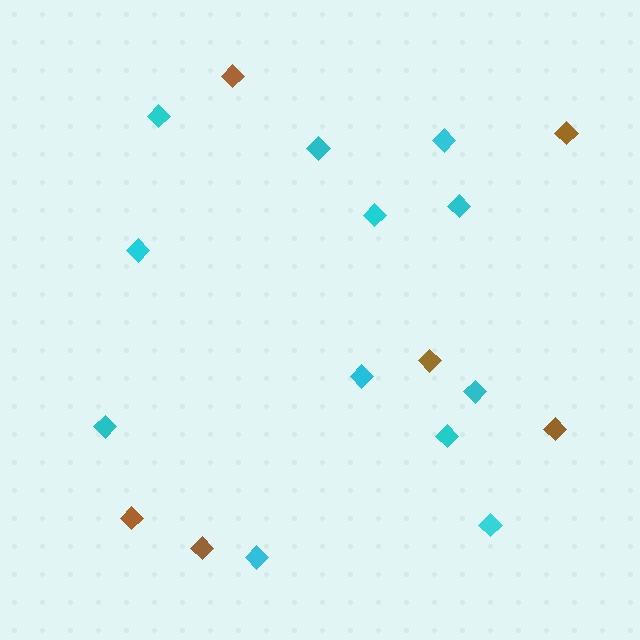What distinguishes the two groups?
There are 2 groups: one group of brown diamonds (6) and one group of cyan diamonds (12).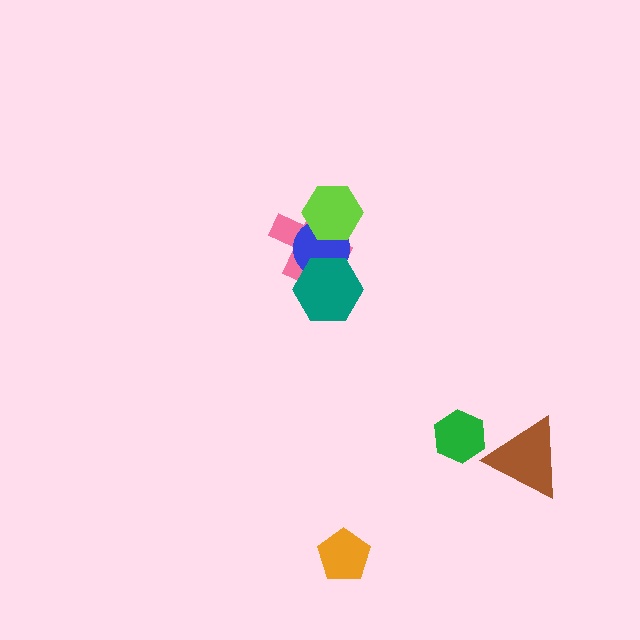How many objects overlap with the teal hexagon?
2 objects overlap with the teal hexagon.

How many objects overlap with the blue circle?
3 objects overlap with the blue circle.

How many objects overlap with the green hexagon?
0 objects overlap with the green hexagon.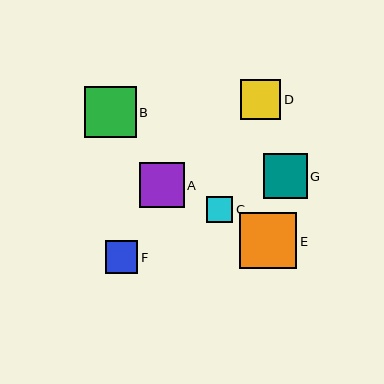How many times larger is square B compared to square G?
Square B is approximately 1.2 times the size of square G.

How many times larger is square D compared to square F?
Square D is approximately 1.2 times the size of square F.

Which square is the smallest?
Square C is the smallest with a size of approximately 26 pixels.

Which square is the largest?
Square E is the largest with a size of approximately 57 pixels.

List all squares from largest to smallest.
From largest to smallest: E, B, A, G, D, F, C.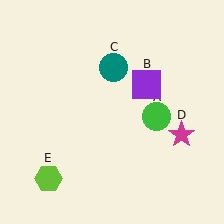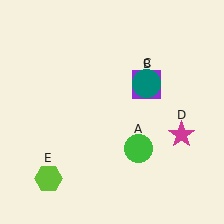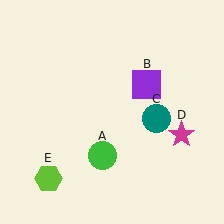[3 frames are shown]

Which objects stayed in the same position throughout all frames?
Purple square (object B) and magenta star (object D) and lime hexagon (object E) remained stationary.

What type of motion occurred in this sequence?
The green circle (object A), teal circle (object C) rotated clockwise around the center of the scene.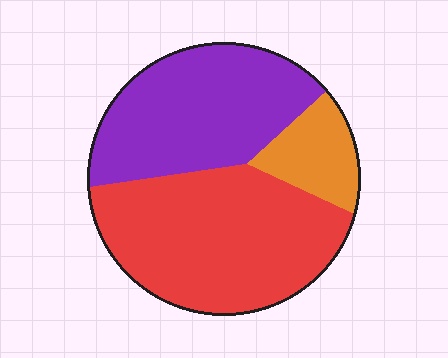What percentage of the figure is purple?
Purple covers 38% of the figure.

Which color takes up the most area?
Red, at roughly 50%.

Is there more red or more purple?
Red.